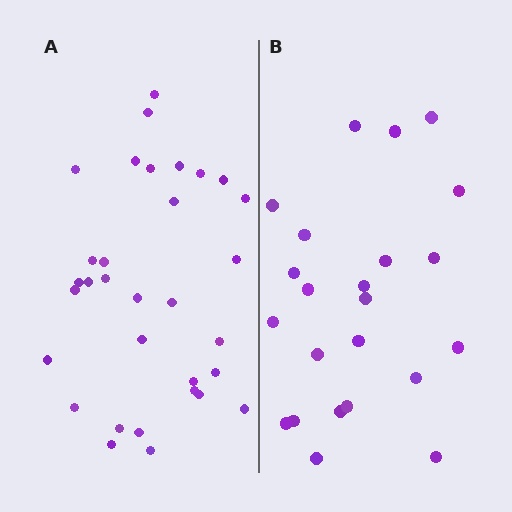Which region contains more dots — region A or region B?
Region A (the left region) has more dots.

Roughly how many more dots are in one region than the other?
Region A has roughly 8 or so more dots than region B.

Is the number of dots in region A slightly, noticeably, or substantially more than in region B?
Region A has noticeably more, but not dramatically so. The ratio is roughly 1.4 to 1.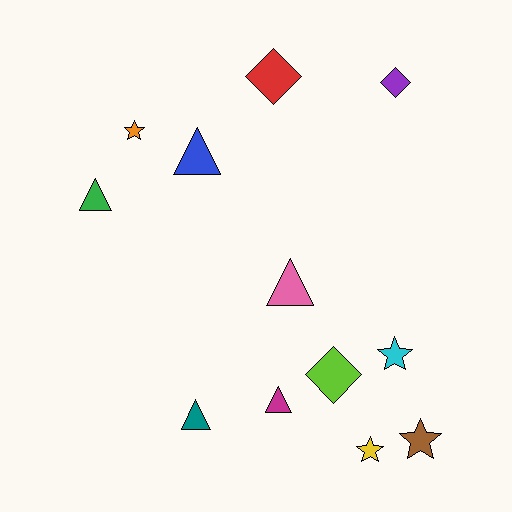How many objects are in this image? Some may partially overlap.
There are 12 objects.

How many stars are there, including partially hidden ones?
There are 4 stars.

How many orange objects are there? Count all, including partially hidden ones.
There is 1 orange object.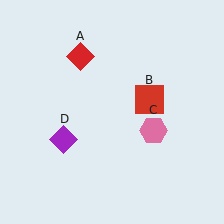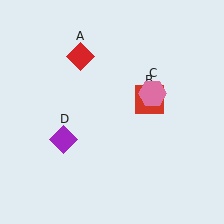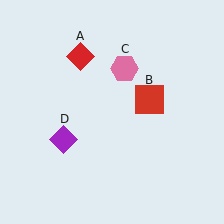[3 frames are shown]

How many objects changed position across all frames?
1 object changed position: pink hexagon (object C).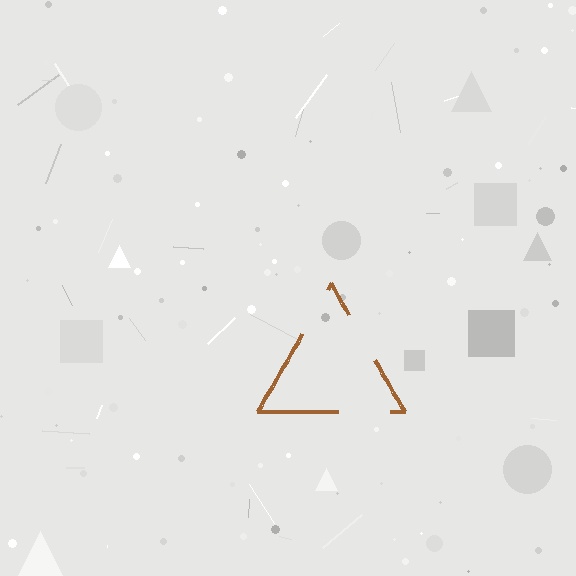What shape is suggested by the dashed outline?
The dashed outline suggests a triangle.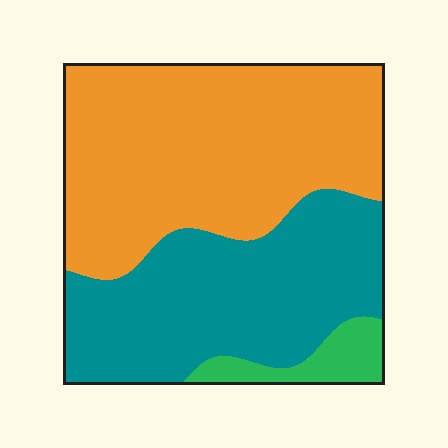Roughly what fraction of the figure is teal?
Teal covers around 40% of the figure.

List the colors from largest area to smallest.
From largest to smallest: orange, teal, green.